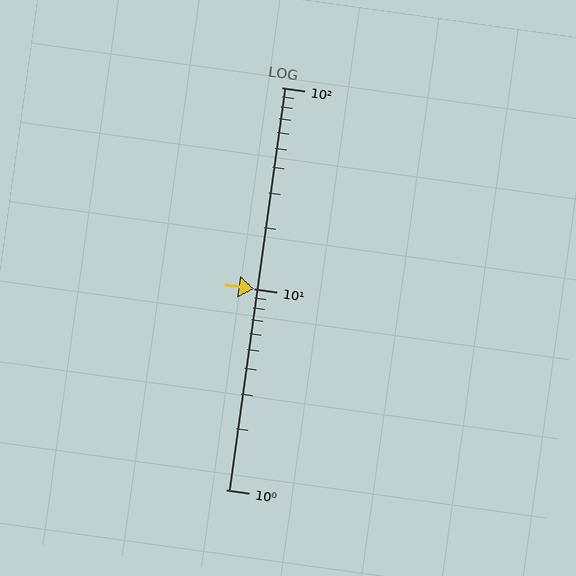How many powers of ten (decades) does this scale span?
The scale spans 2 decades, from 1 to 100.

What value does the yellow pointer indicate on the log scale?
The pointer indicates approximately 10.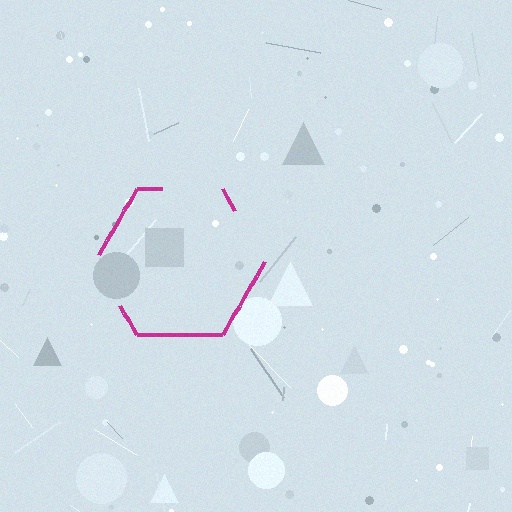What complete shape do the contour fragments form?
The contour fragments form a hexagon.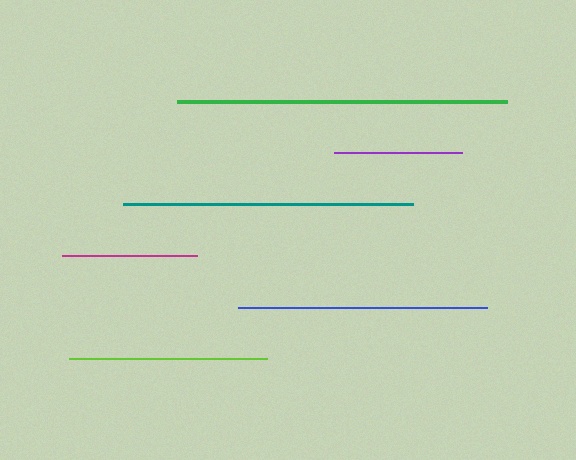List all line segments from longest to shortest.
From longest to shortest: green, teal, blue, lime, magenta, purple.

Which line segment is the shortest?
The purple line is the shortest at approximately 128 pixels.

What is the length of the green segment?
The green segment is approximately 330 pixels long.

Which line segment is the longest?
The green line is the longest at approximately 330 pixels.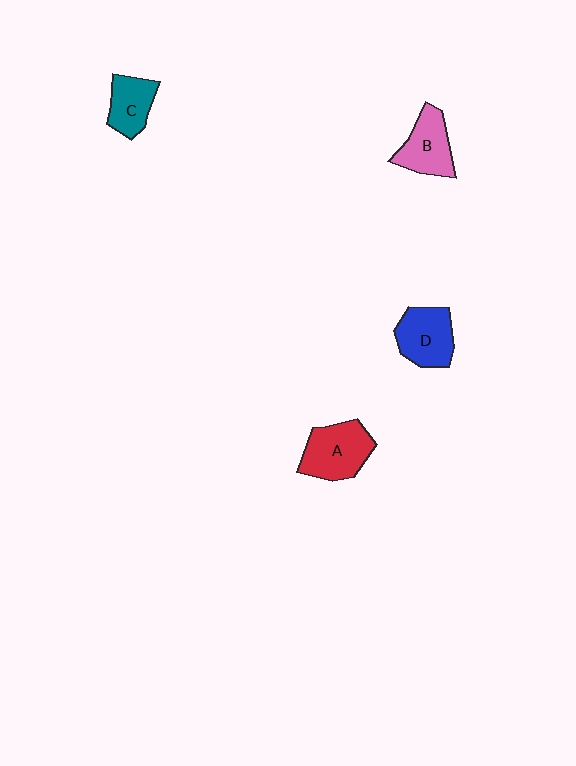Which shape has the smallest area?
Shape C (teal).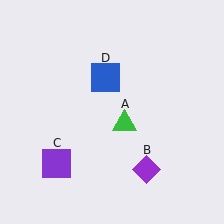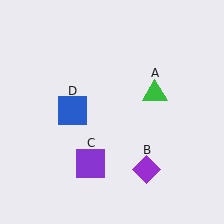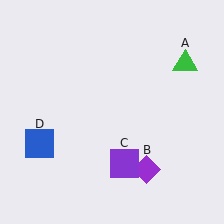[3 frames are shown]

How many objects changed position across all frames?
3 objects changed position: green triangle (object A), purple square (object C), blue square (object D).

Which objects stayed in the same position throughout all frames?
Purple diamond (object B) remained stationary.